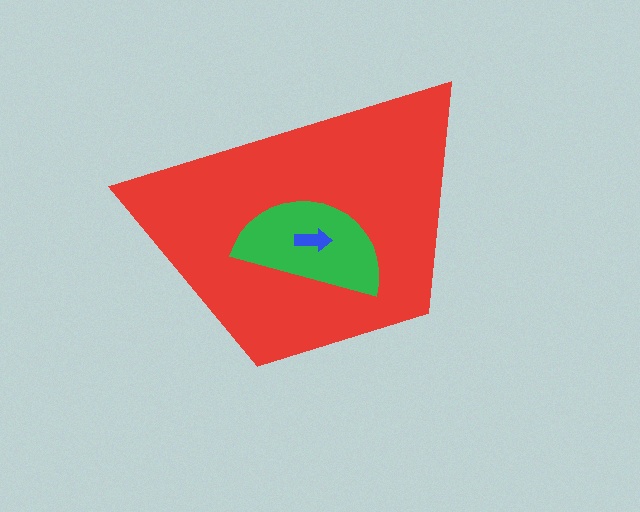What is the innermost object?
The blue arrow.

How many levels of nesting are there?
3.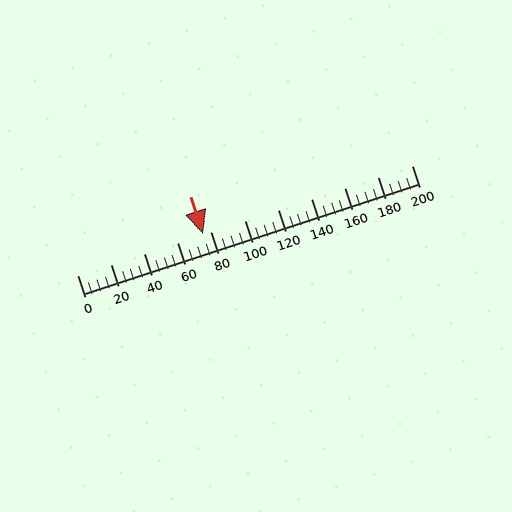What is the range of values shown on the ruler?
The ruler shows values from 0 to 200.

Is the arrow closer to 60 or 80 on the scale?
The arrow is closer to 80.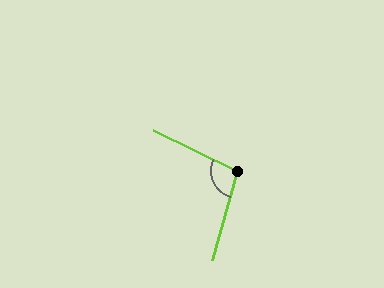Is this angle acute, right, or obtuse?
It is obtuse.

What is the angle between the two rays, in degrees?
Approximately 100 degrees.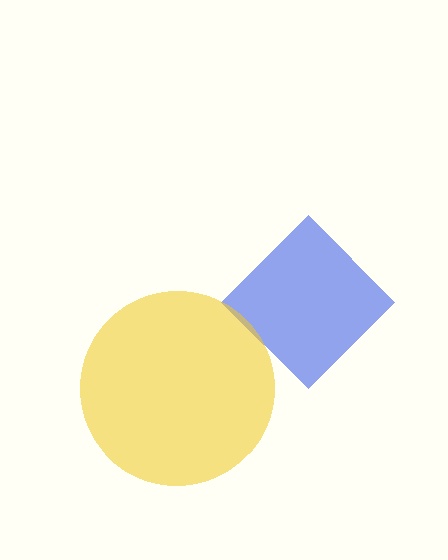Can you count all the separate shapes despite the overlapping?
Yes, there are 2 separate shapes.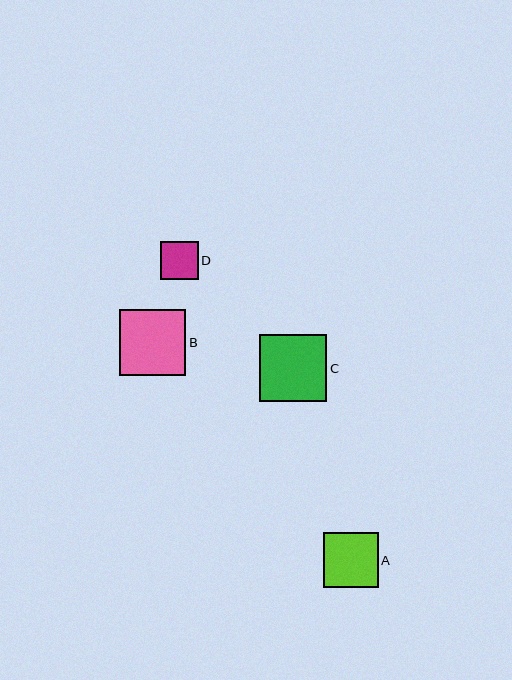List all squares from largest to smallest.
From largest to smallest: C, B, A, D.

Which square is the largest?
Square C is the largest with a size of approximately 67 pixels.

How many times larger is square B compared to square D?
Square B is approximately 1.7 times the size of square D.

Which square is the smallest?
Square D is the smallest with a size of approximately 38 pixels.